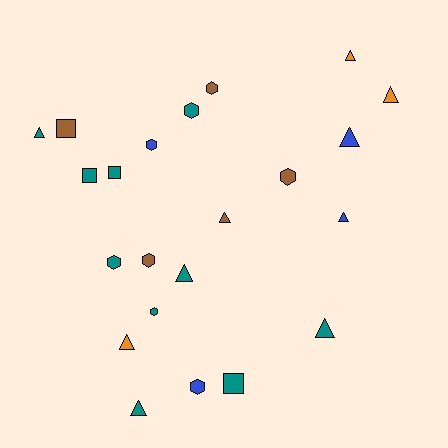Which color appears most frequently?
Teal, with 10 objects.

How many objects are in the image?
There are 22 objects.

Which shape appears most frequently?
Triangle, with 10 objects.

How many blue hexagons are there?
There are 2 blue hexagons.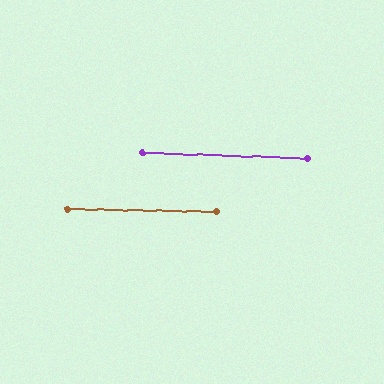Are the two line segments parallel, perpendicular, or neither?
Parallel — their directions differ by only 1.1°.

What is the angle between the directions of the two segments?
Approximately 1 degree.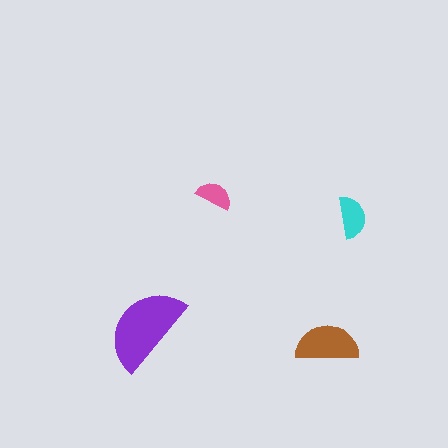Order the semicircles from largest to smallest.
the purple one, the brown one, the cyan one, the pink one.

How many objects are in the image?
There are 4 objects in the image.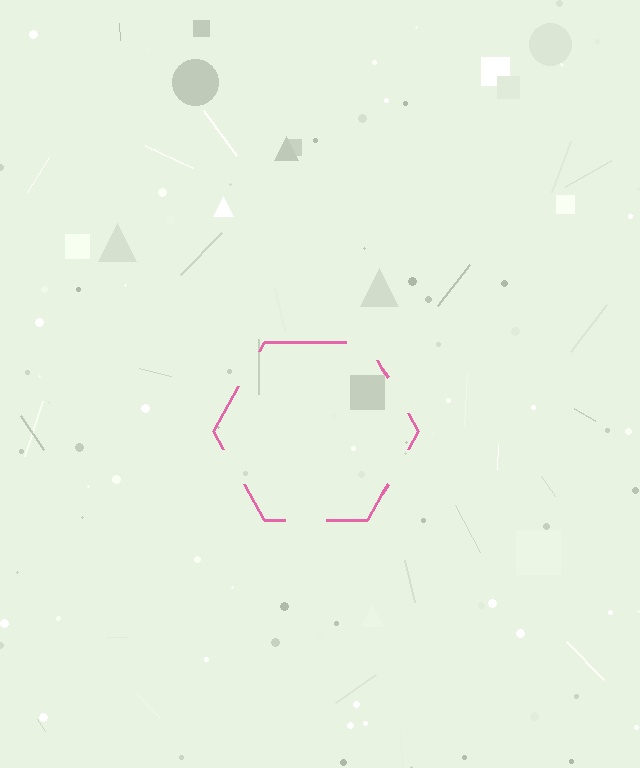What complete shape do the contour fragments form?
The contour fragments form a hexagon.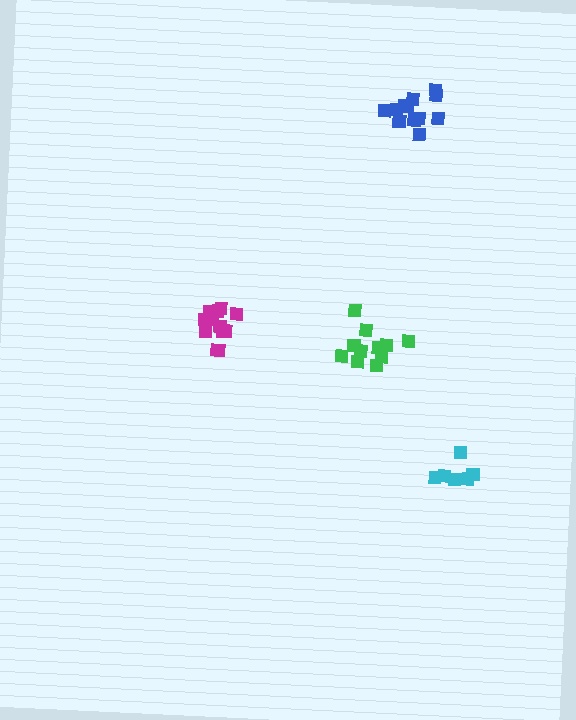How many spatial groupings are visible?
There are 4 spatial groupings.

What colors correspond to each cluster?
The clusters are colored: green, magenta, blue, cyan.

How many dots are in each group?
Group 1: 11 dots, Group 2: 12 dots, Group 3: 12 dots, Group 4: 6 dots (41 total).